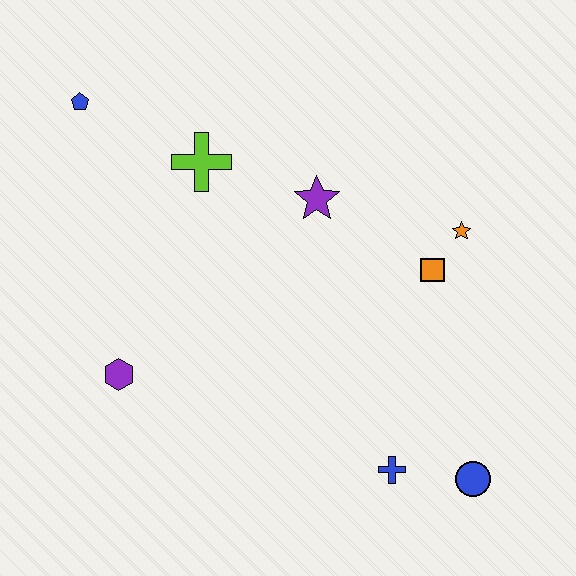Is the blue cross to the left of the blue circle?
Yes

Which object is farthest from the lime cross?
The blue circle is farthest from the lime cross.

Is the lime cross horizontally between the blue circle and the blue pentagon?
Yes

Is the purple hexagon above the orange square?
No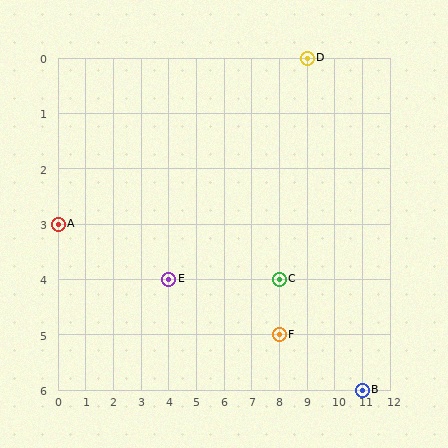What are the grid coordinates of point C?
Point C is at grid coordinates (8, 4).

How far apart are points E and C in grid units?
Points E and C are 4 columns apart.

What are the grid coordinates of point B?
Point B is at grid coordinates (11, 6).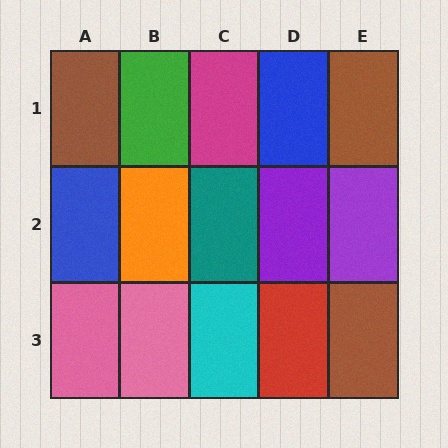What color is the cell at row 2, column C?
Teal.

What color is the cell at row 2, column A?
Blue.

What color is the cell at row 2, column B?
Orange.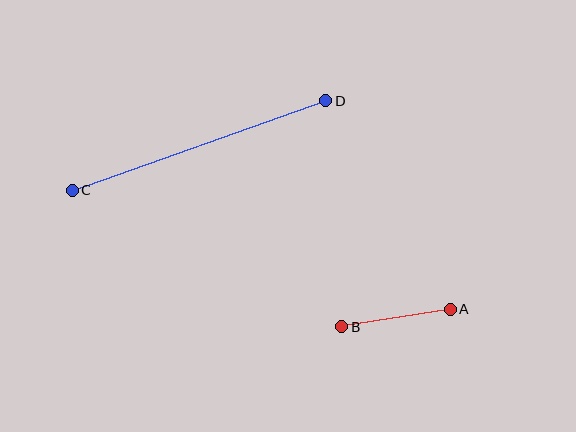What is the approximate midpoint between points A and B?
The midpoint is at approximately (396, 318) pixels.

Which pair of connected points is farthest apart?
Points C and D are farthest apart.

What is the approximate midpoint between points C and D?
The midpoint is at approximately (199, 146) pixels.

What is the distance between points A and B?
The distance is approximately 110 pixels.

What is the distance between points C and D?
The distance is approximately 269 pixels.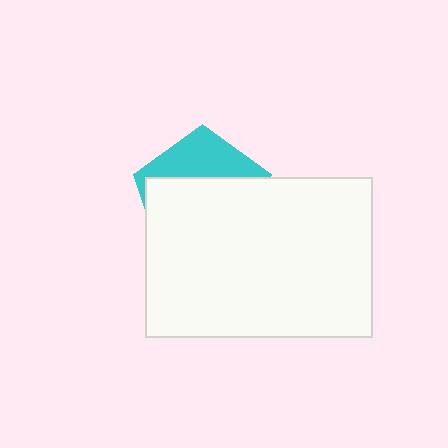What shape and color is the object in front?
The object in front is a white rectangle.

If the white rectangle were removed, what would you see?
You would see the complete cyan pentagon.